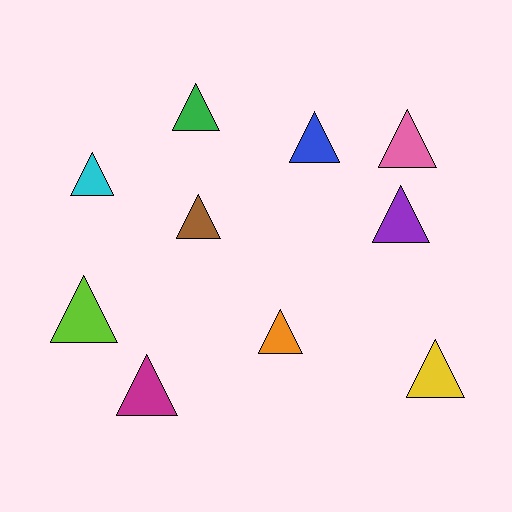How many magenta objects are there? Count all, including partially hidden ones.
There is 1 magenta object.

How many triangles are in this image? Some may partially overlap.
There are 10 triangles.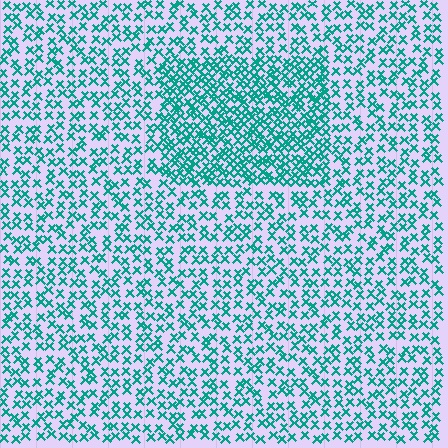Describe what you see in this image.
The image contains small teal elements arranged at two different densities. A rectangle-shaped region is visible where the elements are more densely packed than the surrounding area.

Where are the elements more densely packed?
The elements are more densely packed inside the rectangle boundary.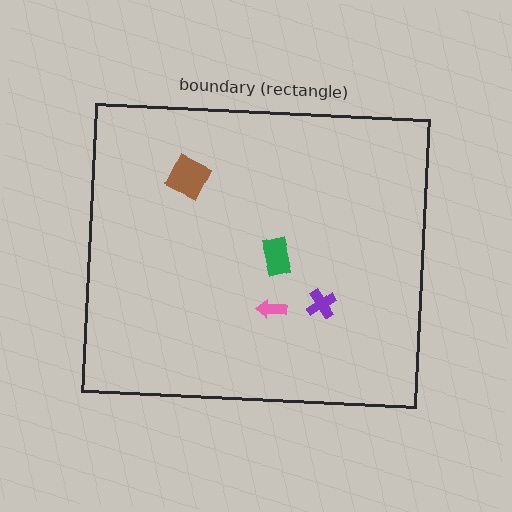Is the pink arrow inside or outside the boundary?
Inside.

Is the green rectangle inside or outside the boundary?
Inside.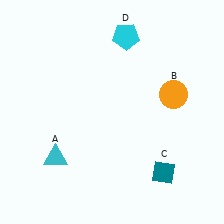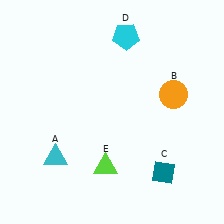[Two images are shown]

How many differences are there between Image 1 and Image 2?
There is 1 difference between the two images.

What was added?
A lime triangle (E) was added in Image 2.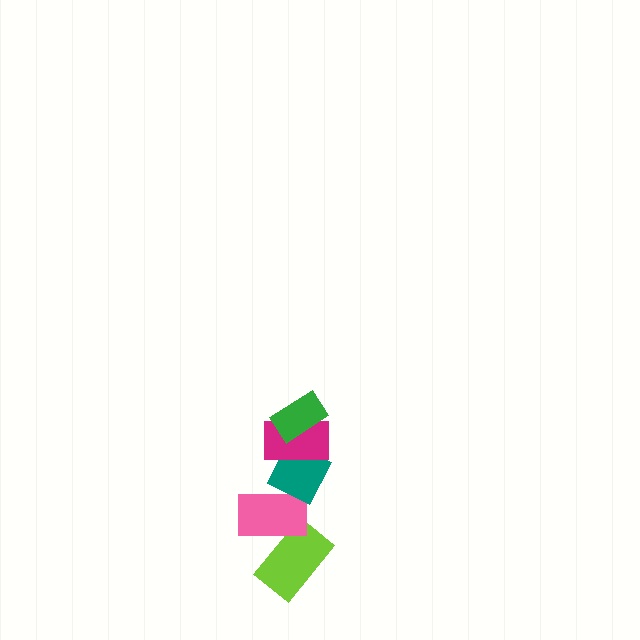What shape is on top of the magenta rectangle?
The green rectangle is on top of the magenta rectangle.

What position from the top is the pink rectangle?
The pink rectangle is 4th from the top.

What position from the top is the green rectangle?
The green rectangle is 1st from the top.